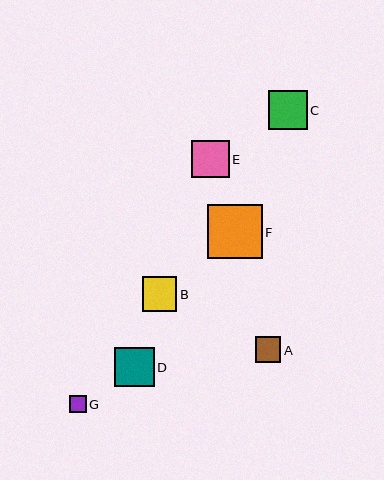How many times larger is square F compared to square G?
Square F is approximately 3.2 times the size of square G.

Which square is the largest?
Square F is the largest with a size of approximately 55 pixels.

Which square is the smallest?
Square G is the smallest with a size of approximately 17 pixels.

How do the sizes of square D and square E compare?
Square D and square E are approximately the same size.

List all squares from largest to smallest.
From largest to smallest: F, D, C, E, B, A, G.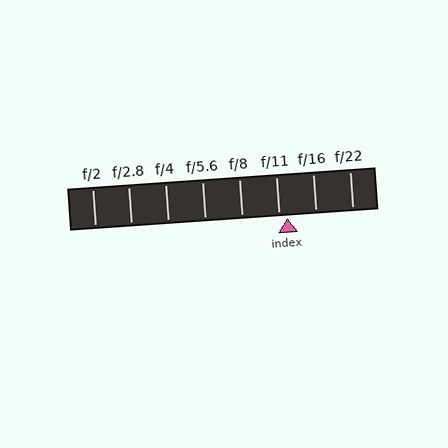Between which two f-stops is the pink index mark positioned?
The index mark is between f/11 and f/16.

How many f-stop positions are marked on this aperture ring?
There are 8 f-stop positions marked.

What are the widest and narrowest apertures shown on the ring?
The widest aperture shown is f/2 and the narrowest is f/22.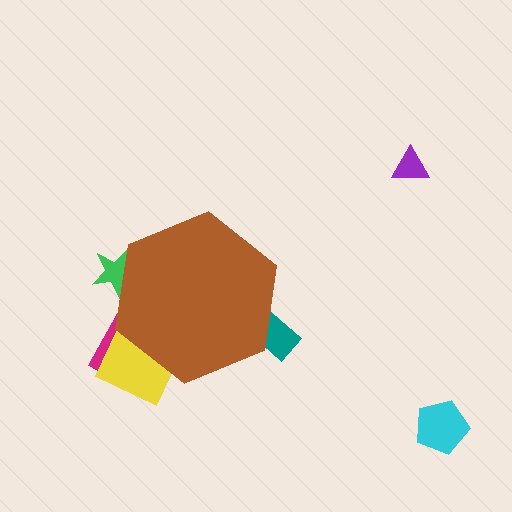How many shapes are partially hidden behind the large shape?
4 shapes are partially hidden.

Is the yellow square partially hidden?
Yes, the yellow square is partially hidden behind the brown hexagon.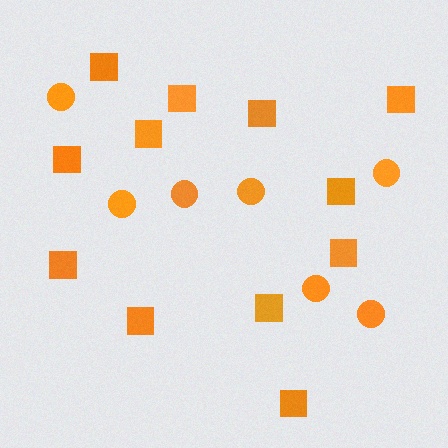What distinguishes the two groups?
There are 2 groups: one group of circles (7) and one group of squares (12).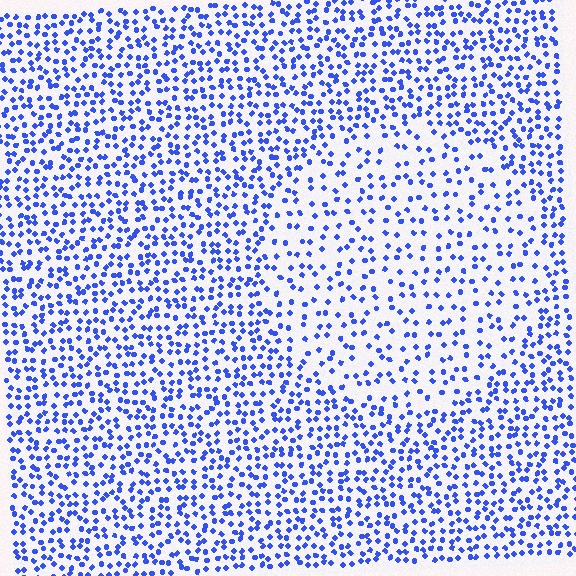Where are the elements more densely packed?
The elements are more densely packed outside the circle boundary.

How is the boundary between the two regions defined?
The boundary is defined by a change in element density (approximately 1.9x ratio). All elements are the same color, size, and shape.